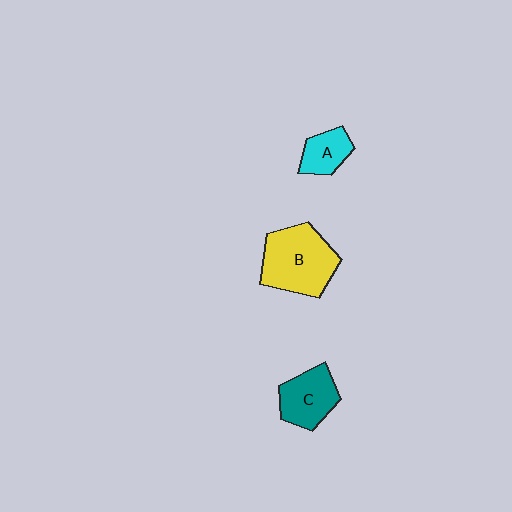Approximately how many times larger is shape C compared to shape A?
Approximately 1.5 times.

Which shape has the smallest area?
Shape A (cyan).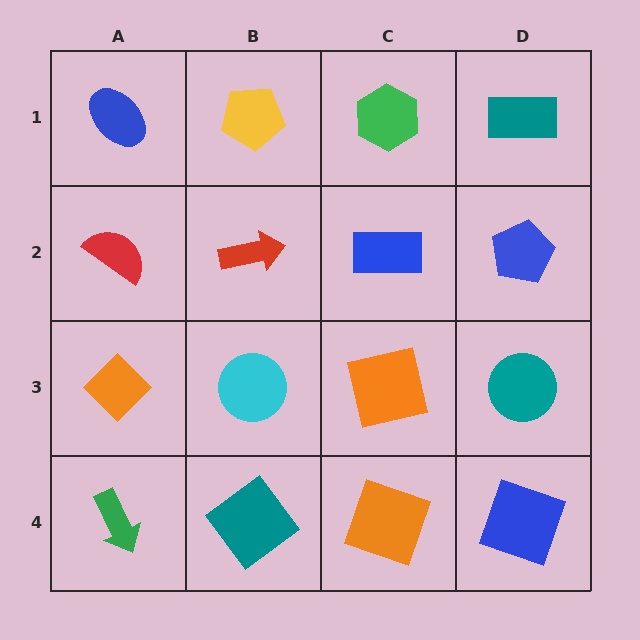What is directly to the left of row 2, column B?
A red semicircle.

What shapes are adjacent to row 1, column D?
A blue pentagon (row 2, column D), a green hexagon (row 1, column C).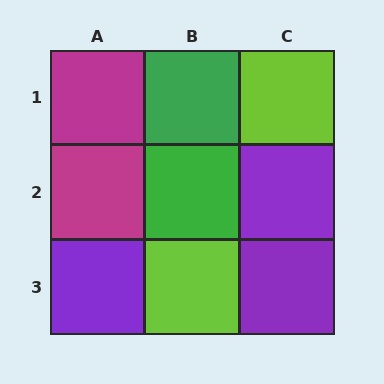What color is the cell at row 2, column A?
Magenta.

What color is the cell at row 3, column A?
Purple.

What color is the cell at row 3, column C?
Purple.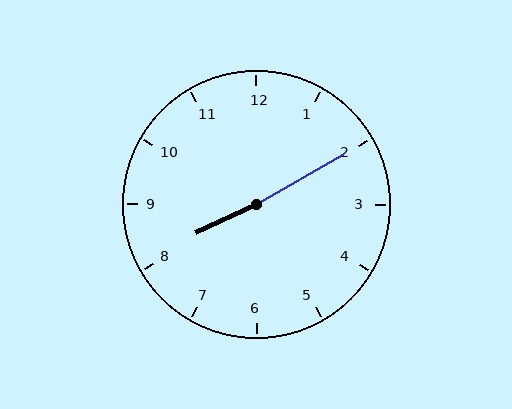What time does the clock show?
8:10.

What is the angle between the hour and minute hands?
Approximately 175 degrees.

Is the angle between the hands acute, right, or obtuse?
It is obtuse.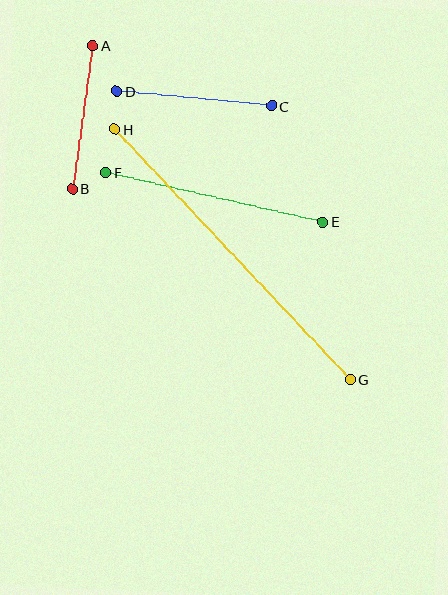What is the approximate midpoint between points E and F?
The midpoint is at approximately (214, 197) pixels.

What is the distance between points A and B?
The distance is approximately 144 pixels.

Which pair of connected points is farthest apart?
Points G and H are farthest apart.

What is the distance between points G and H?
The distance is approximately 344 pixels.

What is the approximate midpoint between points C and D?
The midpoint is at approximately (194, 99) pixels.